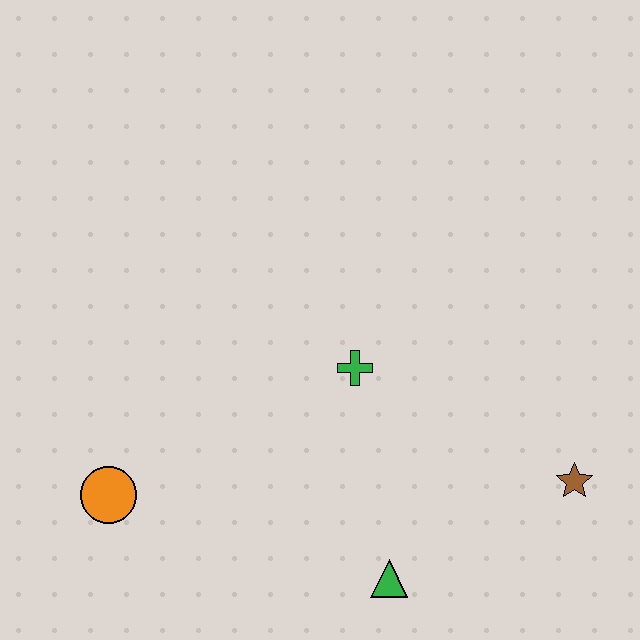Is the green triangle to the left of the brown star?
Yes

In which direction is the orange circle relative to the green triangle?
The orange circle is to the left of the green triangle.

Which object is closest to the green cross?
The green triangle is closest to the green cross.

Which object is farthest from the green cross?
The orange circle is farthest from the green cross.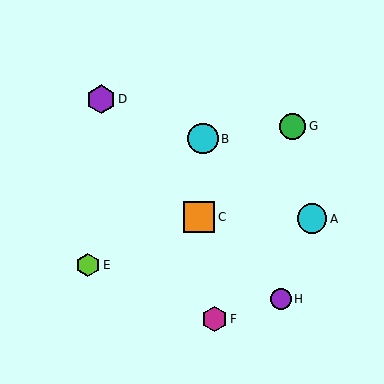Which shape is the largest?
The orange square (labeled C) is the largest.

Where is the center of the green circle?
The center of the green circle is at (293, 126).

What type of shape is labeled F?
Shape F is a magenta hexagon.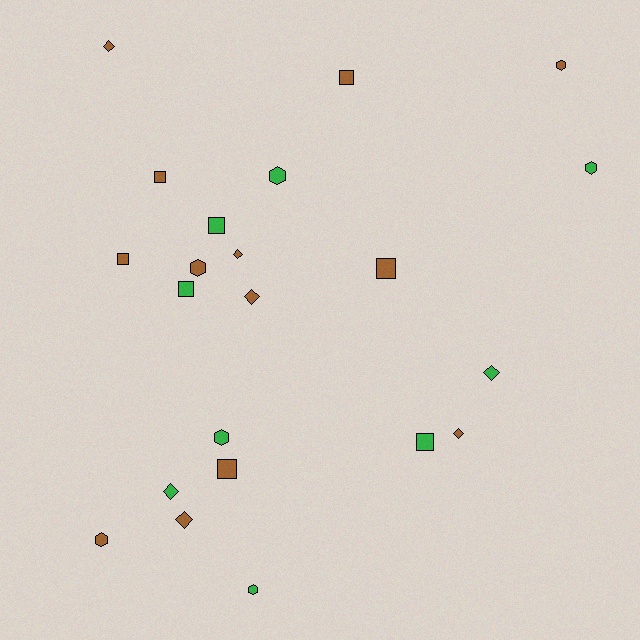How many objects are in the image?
There are 22 objects.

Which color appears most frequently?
Brown, with 13 objects.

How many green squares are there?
There are 3 green squares.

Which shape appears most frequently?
Square, with 8 objects.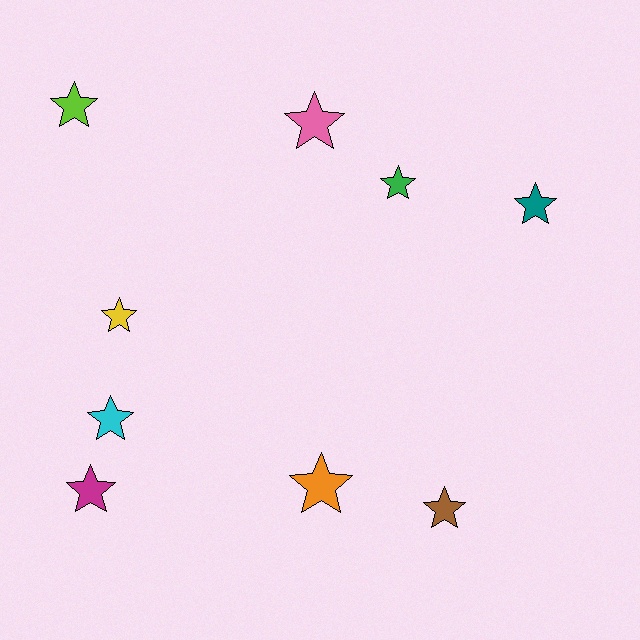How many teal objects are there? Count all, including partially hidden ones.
There is 1 teal object.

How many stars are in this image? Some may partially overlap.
There are 9 stars.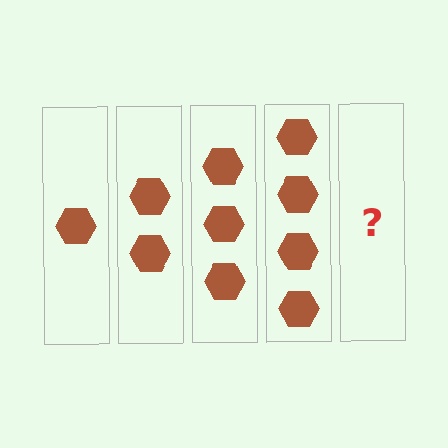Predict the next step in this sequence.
The next step is 5 hexagons.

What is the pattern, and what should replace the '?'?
The pattern is that each step adds one more hexagon. The '?' should be 5 hexagons.